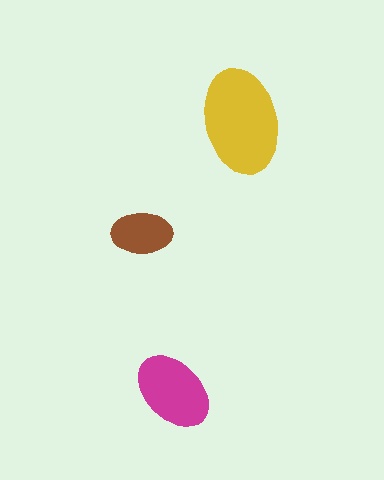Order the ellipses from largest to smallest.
the yellow one, the magenta one, the brown one.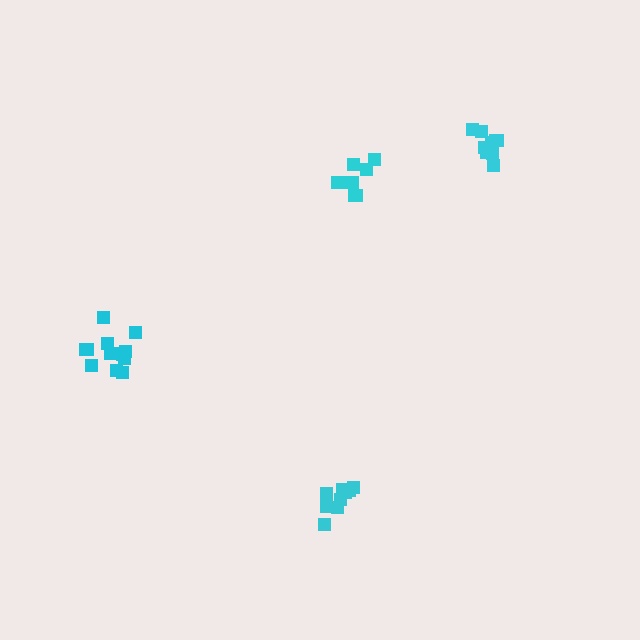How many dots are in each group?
Group 1: 9 dots, Group 2: 8 dots, Group 3: 12 dots, Group 4: 9 dots (38 total).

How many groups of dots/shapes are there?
There are 4 groups.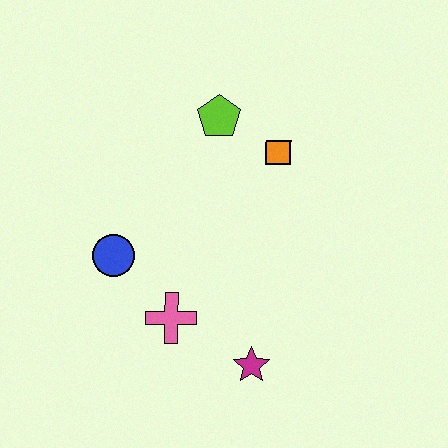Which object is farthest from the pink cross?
The lime pentagon is farthest from the pink cross.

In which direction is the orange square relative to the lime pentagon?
The orange square is to the right of the lime pentagon.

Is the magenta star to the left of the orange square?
Yes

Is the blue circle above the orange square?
No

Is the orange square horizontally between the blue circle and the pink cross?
No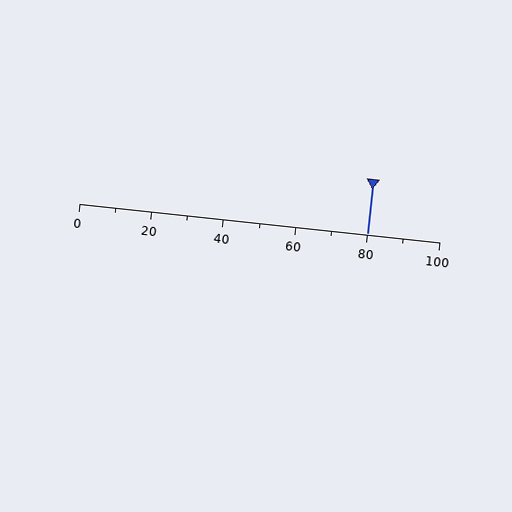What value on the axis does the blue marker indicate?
The marker indicates approximately 80.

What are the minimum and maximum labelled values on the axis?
The axis runs from 0 to 100.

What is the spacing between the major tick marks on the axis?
The major ticks are spaced 20 apart.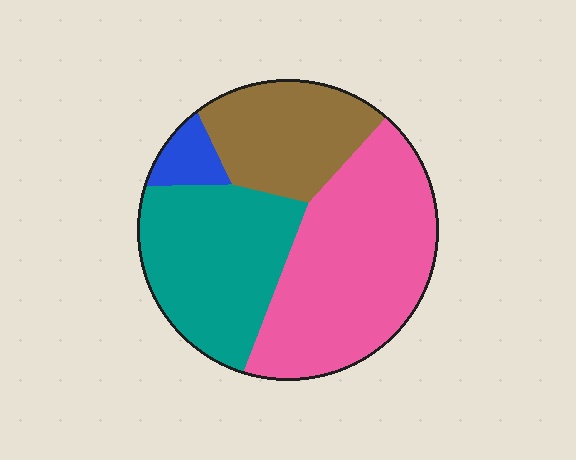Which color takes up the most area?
Pink, at roughly 40%.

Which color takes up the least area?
Blue, at roughly 5%.